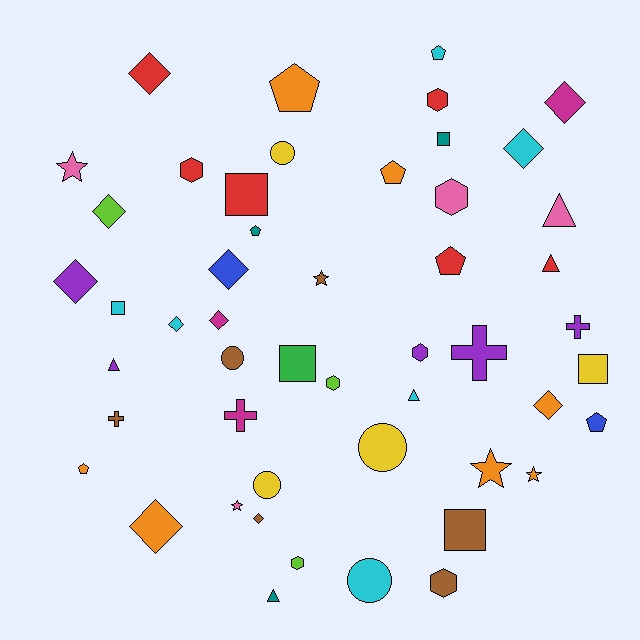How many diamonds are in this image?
There are 11 diamonds.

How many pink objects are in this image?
There are 4 pink objects.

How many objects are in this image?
There are 50 objects.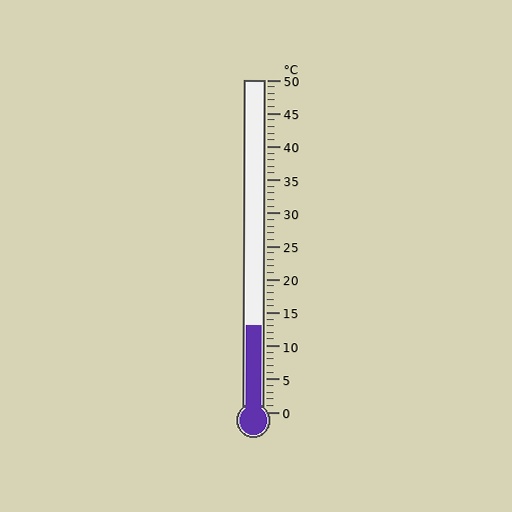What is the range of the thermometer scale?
The thermometer scale ranges from 0°C to 50°C.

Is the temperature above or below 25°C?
The temperature is below 25°C.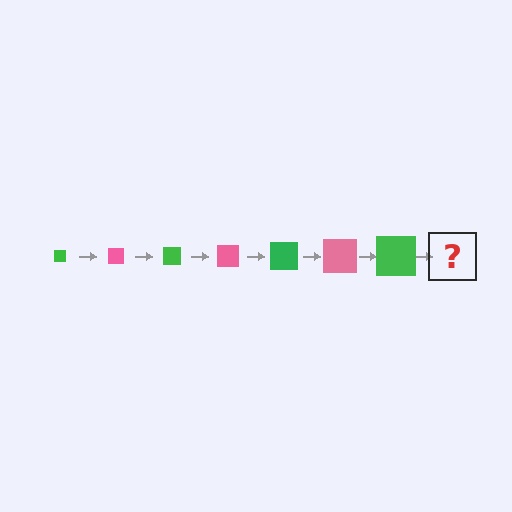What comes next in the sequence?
The next element should be a pink square, larger than the previous one.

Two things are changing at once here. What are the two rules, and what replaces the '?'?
The two rules are that the square grows larger each step and the color cycles through green and pink. The '?' should be a pink square, larger than the previous one.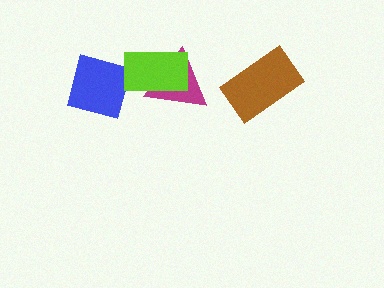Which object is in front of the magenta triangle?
The lime rectangle is in front of the magenta triangle.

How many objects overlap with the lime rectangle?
2 objects overlap with the lime rectangle.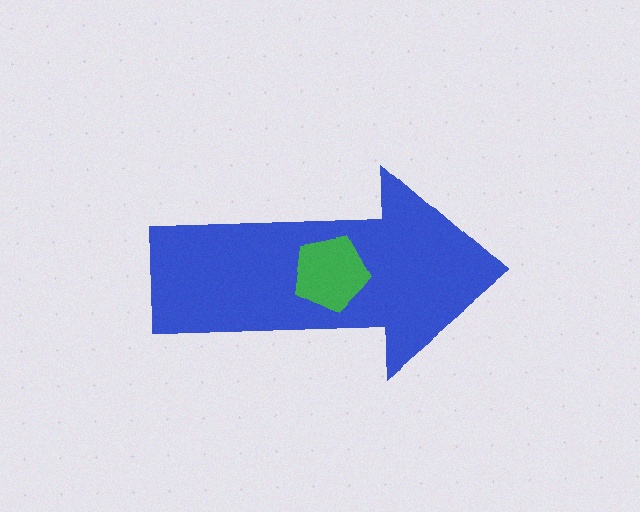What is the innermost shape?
The green pentagon.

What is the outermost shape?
The blue arrow.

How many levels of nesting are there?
2.